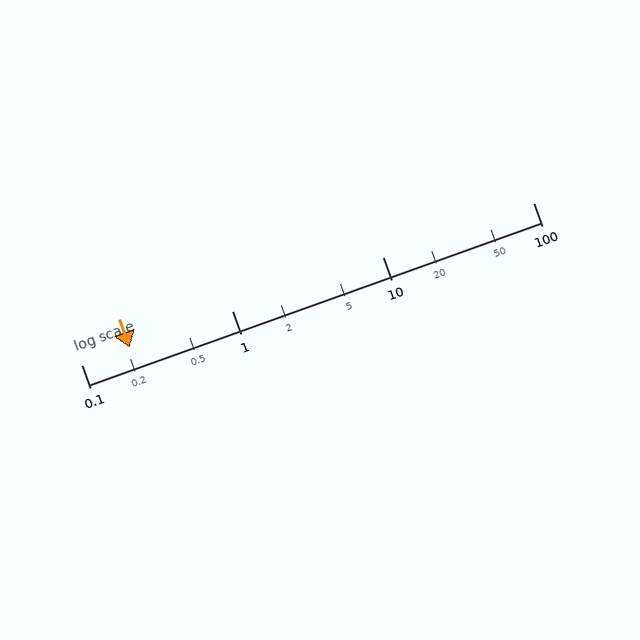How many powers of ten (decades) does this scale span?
The scale spans 3 decades, from 0.1 to 100.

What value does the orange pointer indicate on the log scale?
The pointer indicates approximately 0.21.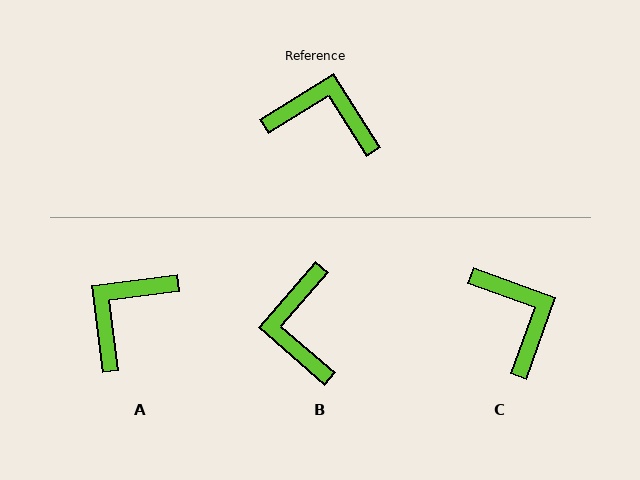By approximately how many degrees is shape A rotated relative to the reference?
Approximately 65 degrees counter-clockwise.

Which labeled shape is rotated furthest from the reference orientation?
B, about 107 degrees away.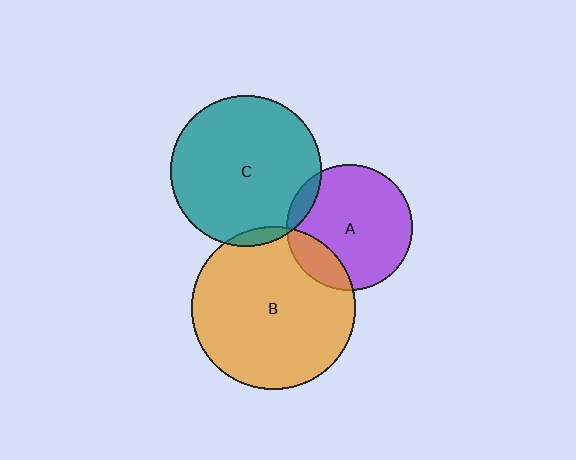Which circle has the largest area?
Circle B (orange).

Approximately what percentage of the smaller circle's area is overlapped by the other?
Approximately 10%.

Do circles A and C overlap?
Yes.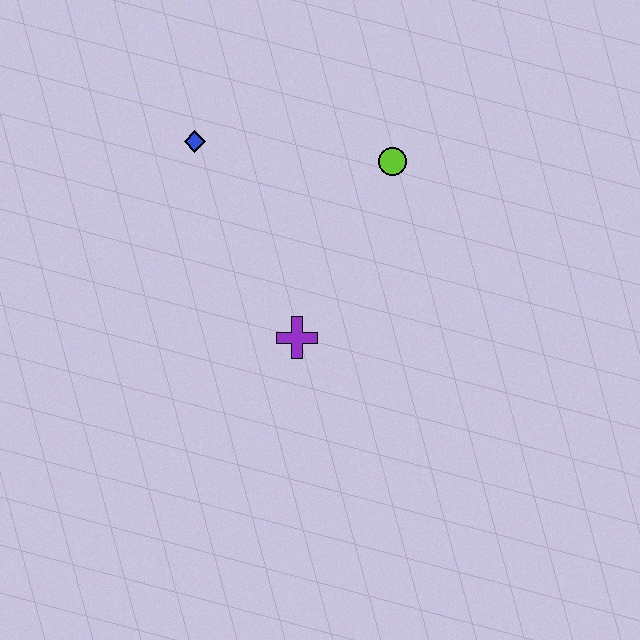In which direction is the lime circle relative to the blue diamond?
The lime circle is to the right of the blue diamond.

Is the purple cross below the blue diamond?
Yes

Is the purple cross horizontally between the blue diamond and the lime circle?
Yes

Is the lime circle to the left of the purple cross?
No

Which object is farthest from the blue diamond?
The purple cross is farthest from the blue diamond.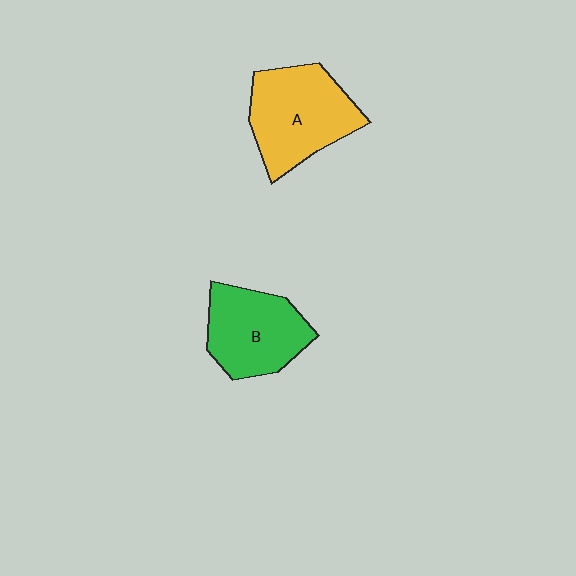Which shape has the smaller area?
Shape B (green).